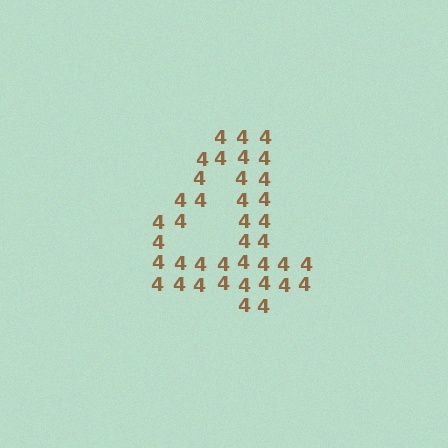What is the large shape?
The large shape is the digit 4.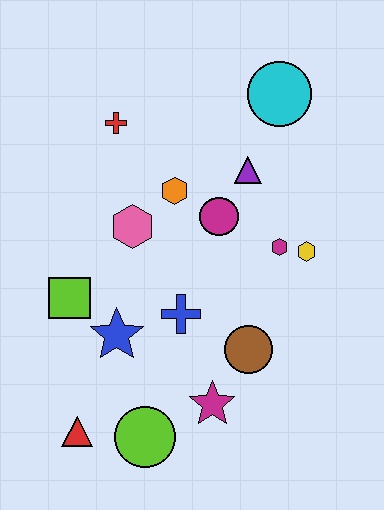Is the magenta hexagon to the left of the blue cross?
No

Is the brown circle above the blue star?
No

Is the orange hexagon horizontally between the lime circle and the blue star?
No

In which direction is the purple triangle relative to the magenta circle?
The purple triangle is above the magenta circle.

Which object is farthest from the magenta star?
The cyan circle is farthest from the magenta star.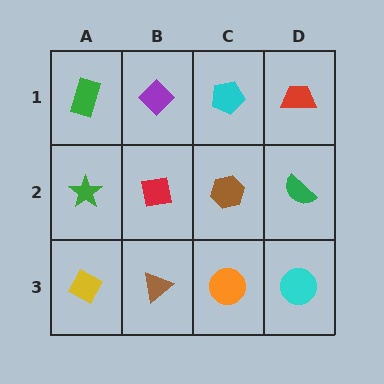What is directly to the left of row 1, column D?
A cyan pentagon.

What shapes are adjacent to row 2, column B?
A purple diamond (row 1, column B), a brown triangle (row 3, column B), a green star (row 2, column A), a brown hexagon (row 2, column C).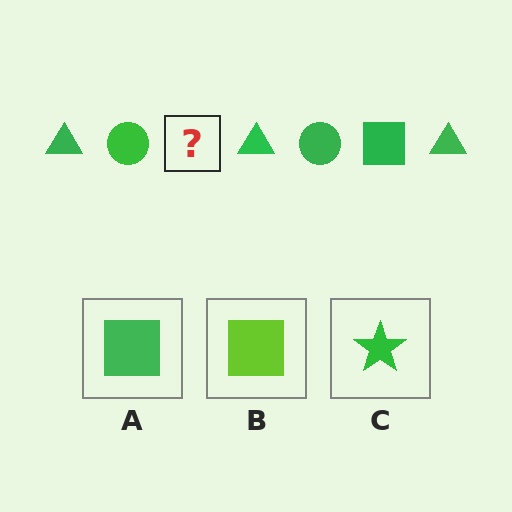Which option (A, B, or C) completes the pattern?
A.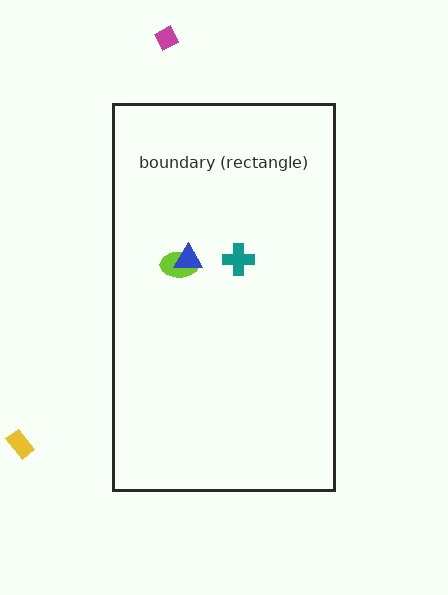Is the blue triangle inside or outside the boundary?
Inside.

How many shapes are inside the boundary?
3 inside, 2 outside.